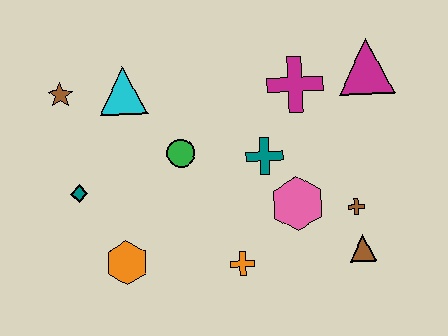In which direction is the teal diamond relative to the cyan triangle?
The teal diamond is below the cyan triangle.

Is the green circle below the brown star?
Yes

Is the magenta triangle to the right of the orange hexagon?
Yes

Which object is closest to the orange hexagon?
The teal diamond is closest to the orange hexagon.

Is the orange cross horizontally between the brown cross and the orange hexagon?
Yes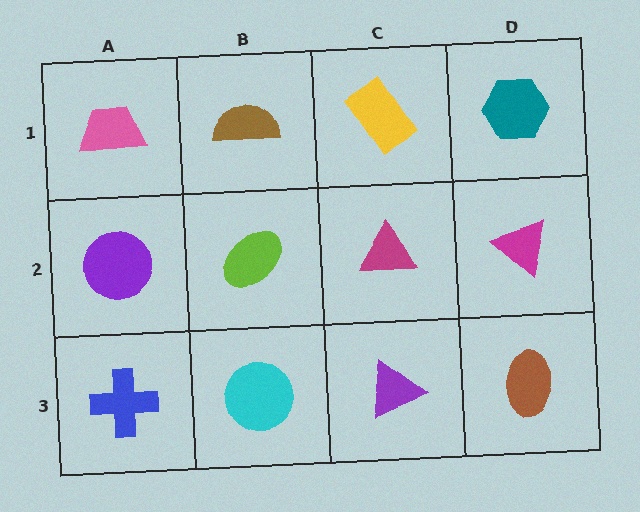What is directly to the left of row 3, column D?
A purple triangle.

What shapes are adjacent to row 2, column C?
A yellow rectangle (row 1, column C), a purple triangle (row 3, column C), a lime ellipse (row 2, column B), a magenta triangle (row 2, column D).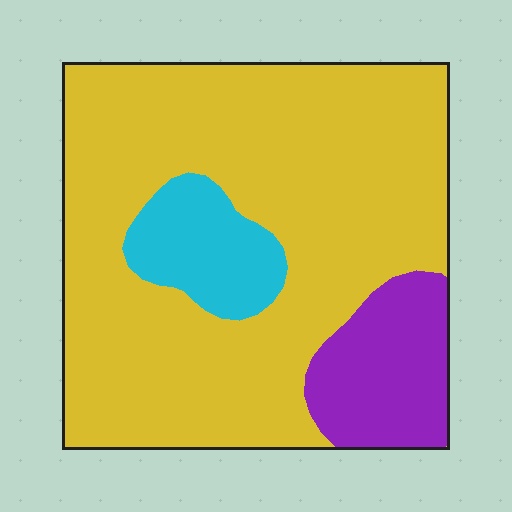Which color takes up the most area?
Yellow, at roughly 75%.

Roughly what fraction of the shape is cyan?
Cyan takes up about one tenth (1/10) of the shape.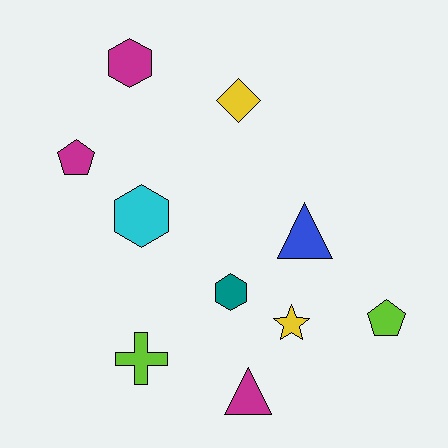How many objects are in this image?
There are 10 objects.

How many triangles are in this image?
There are 2 triangles.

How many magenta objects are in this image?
There are 3 magenta objects.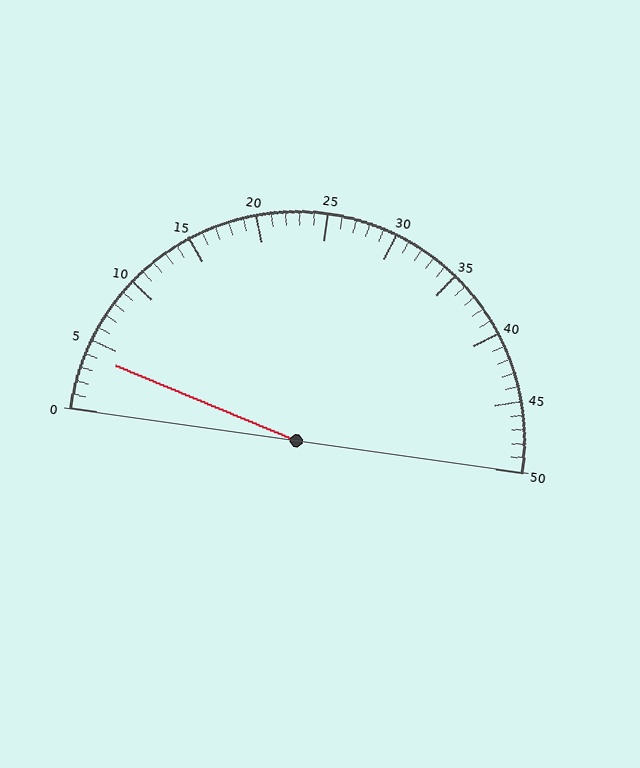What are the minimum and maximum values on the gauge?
The gauge ranges from 0 to 50.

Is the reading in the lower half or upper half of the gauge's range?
The reading is in the lower half of the range (0 to 50).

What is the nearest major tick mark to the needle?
The nearest major tick mark is 5.